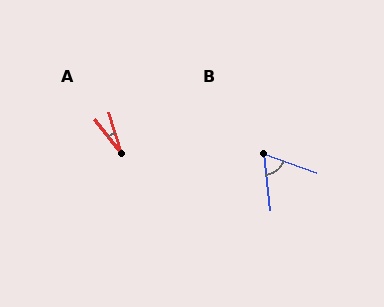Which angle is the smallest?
A, at approximately 21 degrees.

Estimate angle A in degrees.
Approximately 21 degrees.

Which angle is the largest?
B, at approximately 64 degrees.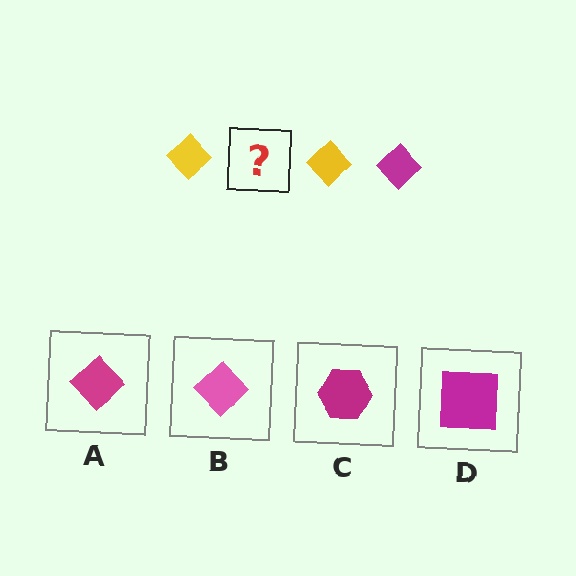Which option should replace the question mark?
Option A.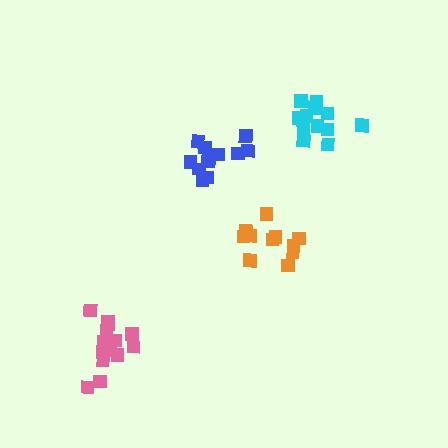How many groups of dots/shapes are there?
There are 4 groups.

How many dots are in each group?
Group 1: 11 dots, Group 2: 13 dots, Group 3: 13 dots, Group 4: 15 dots (52 total).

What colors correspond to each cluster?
The clusters are colored: orange, blue, cyan, pink.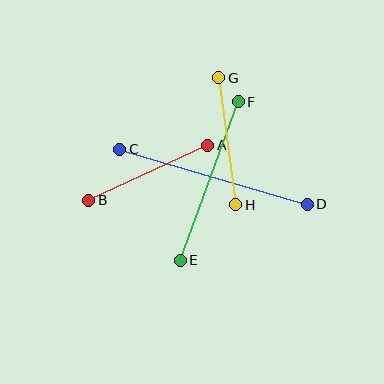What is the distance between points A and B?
The distance is approximately 131 pixels.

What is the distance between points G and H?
The distance is approximately 128 pixels.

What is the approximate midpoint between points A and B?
The midpoint is at approximately (148, 173) pixels.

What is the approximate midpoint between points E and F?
The midpoint is at approximately (209, 181) pixels.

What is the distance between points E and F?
The distance is approximately 169 pixels.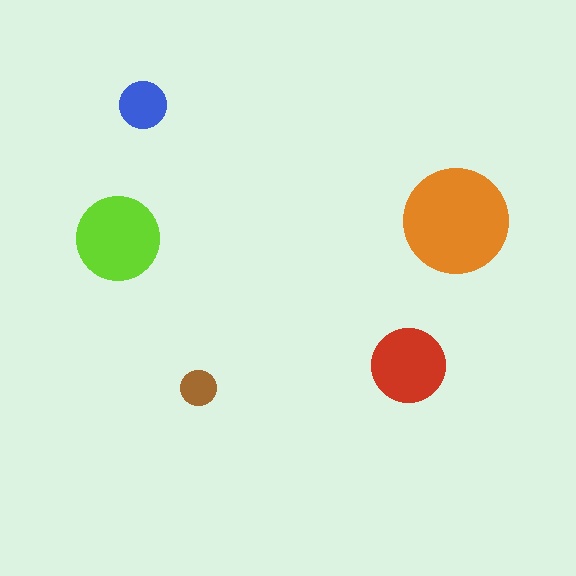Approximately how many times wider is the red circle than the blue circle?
About 1.5 times wider.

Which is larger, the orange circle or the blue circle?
The orange one.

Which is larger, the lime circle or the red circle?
The lime one.